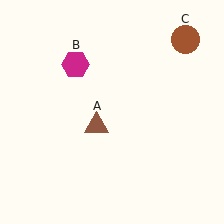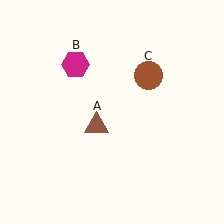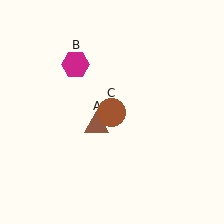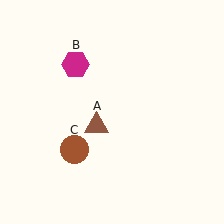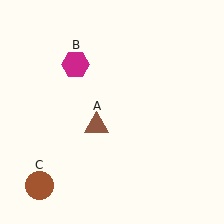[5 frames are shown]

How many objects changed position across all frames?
1 object changed position: brown circle (object C).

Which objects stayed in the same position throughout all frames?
Brown triangle (object A) and magenta hexagon (object B) remained stationary.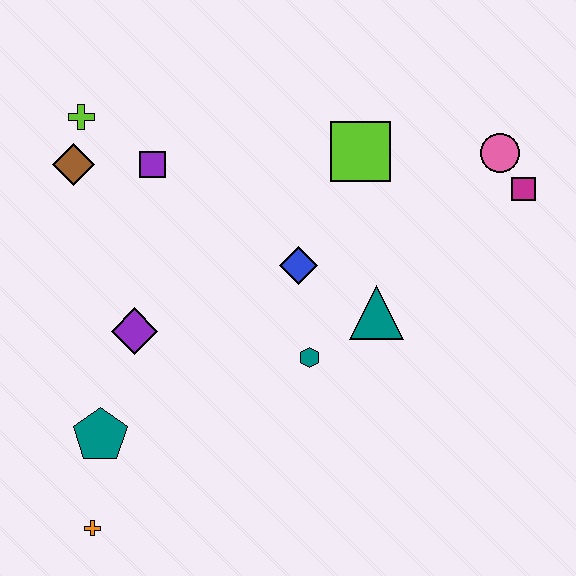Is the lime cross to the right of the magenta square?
No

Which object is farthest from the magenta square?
The orange cross is farthest from the magenta square.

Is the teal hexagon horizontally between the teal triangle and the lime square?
No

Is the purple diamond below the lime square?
Yes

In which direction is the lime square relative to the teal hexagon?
The lime square is above the teal hexagon.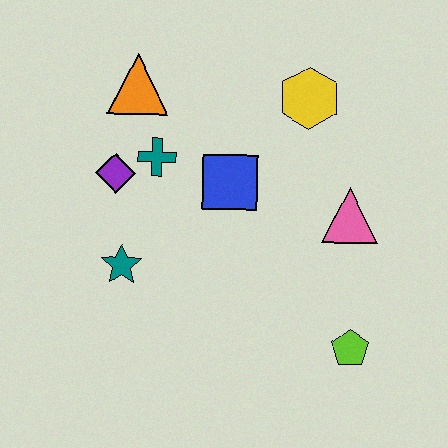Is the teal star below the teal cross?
Yes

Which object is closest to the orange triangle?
The teal cross is closest to the orange triangle.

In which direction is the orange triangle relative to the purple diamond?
The orange triangle is above the purple diamond.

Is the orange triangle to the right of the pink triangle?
No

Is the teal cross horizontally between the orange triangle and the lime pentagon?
Yes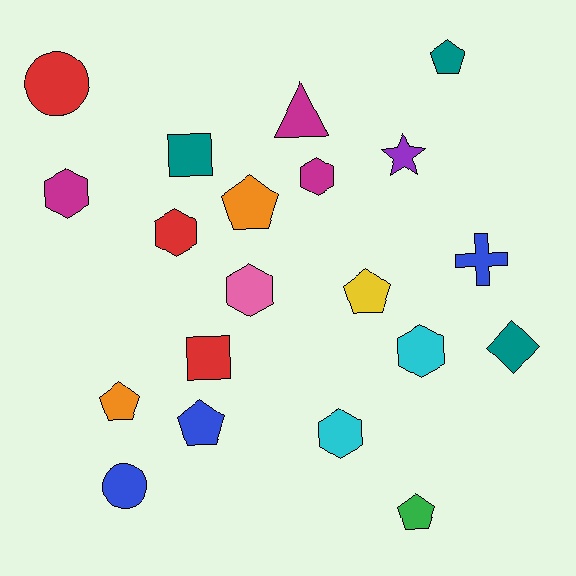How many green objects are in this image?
There is 1 green object.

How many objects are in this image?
There are 20 objects.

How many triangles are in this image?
There is 1 triangle.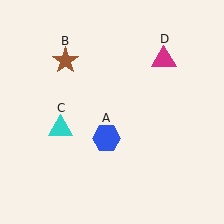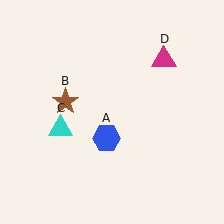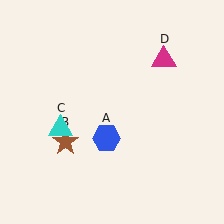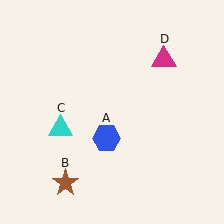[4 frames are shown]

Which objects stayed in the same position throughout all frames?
Blue hexagon (object A) and cyan triangle (object C) and magenta triangle (object D) remained stationary.